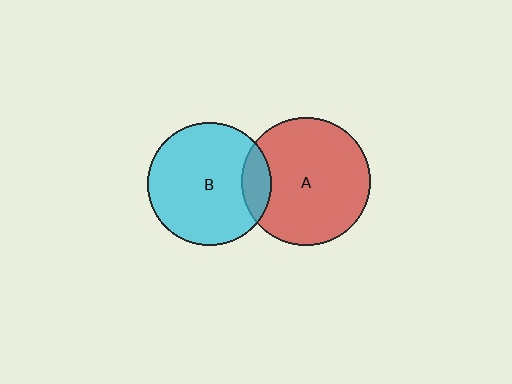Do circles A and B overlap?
Yes.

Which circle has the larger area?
Circle A (red).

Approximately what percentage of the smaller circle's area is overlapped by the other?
Approximately 15%.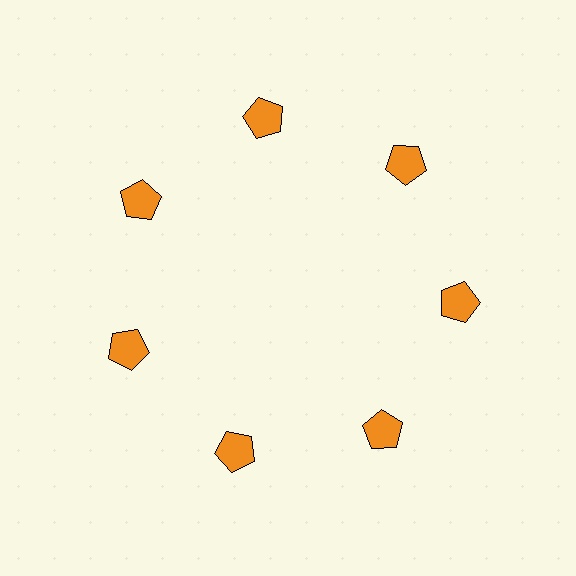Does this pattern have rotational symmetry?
Yes, this pattern has 7-fold rotational symmetry. It looks the same after rotating 51 degrees around the center.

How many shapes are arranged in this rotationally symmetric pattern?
There are 7 shapes, arranged in 7 groups of 1.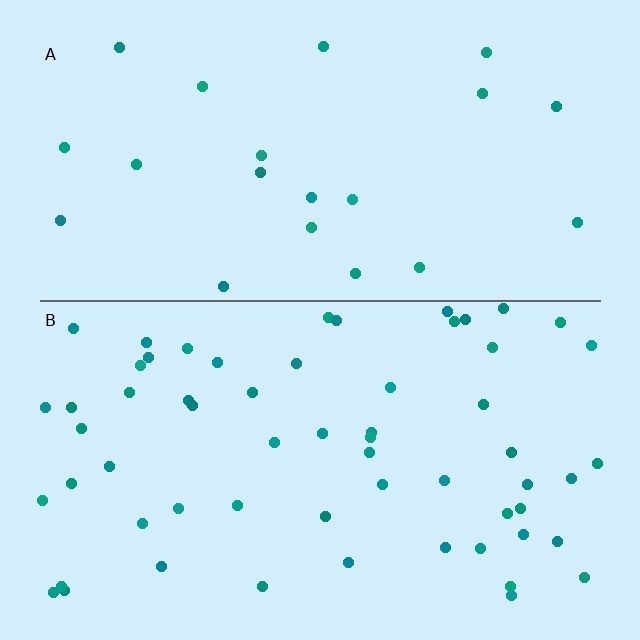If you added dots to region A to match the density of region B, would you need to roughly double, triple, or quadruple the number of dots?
Approximately triple.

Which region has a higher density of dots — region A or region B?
B (the bottom).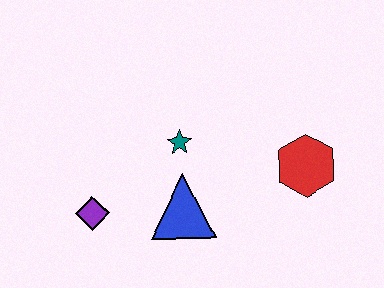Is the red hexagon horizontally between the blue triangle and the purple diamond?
No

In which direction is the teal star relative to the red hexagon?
The teal star is to the left of the red hexagon.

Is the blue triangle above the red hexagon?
No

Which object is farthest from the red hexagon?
The purple diamond is farthest from the red hexagon.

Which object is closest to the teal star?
The blue triangle is closest to the teal star.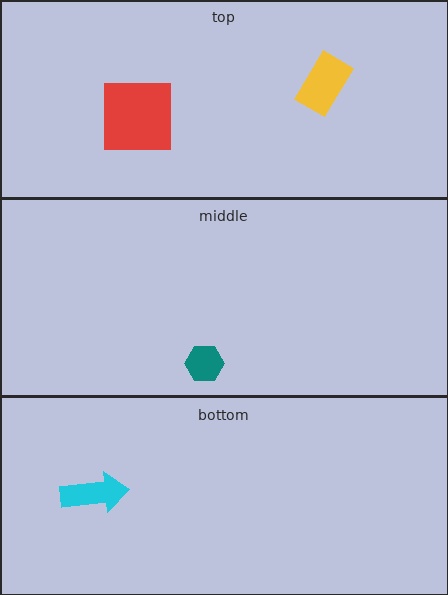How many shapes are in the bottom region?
1.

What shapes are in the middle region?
The teal hexagon.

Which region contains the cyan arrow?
The bottom region.